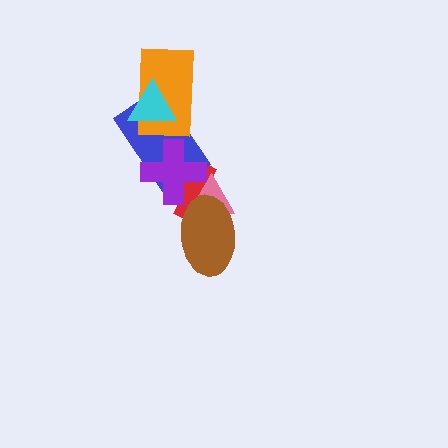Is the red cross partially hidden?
Yes, it is partially covered by another shape.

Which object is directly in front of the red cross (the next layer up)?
The blue rectangle is directly in front of the red cross.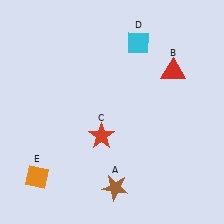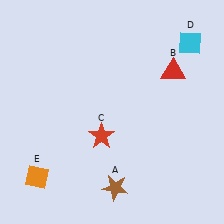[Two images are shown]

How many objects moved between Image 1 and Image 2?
1 object moved between the two images.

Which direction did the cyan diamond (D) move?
The cyan diamond (D) moved right.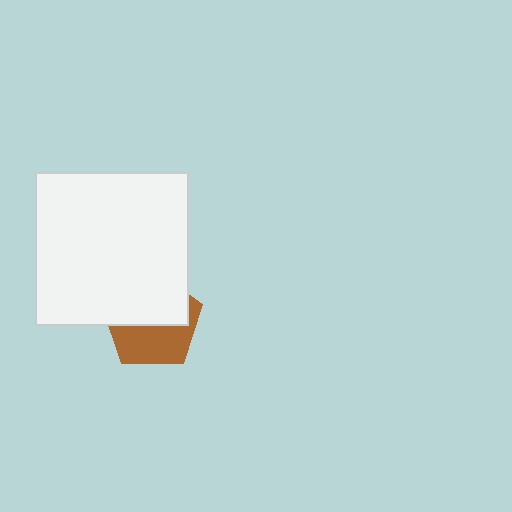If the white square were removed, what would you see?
You would see the complete brown pentagon.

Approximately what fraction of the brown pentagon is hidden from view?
Roughly 54% of the brown pentagon is hidden behind the white square.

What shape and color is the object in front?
The object in front is a white square.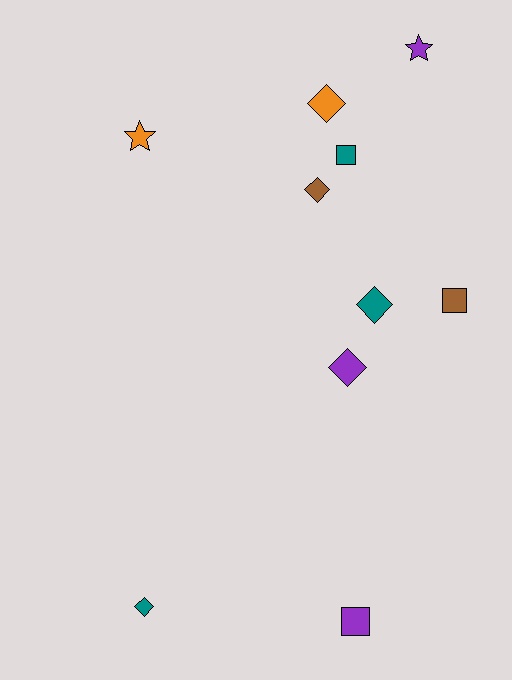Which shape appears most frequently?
Diamond, with 5 objects.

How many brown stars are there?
There are no brown stars.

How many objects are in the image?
There are 10 objects.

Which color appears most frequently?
Purple, with 3 objects.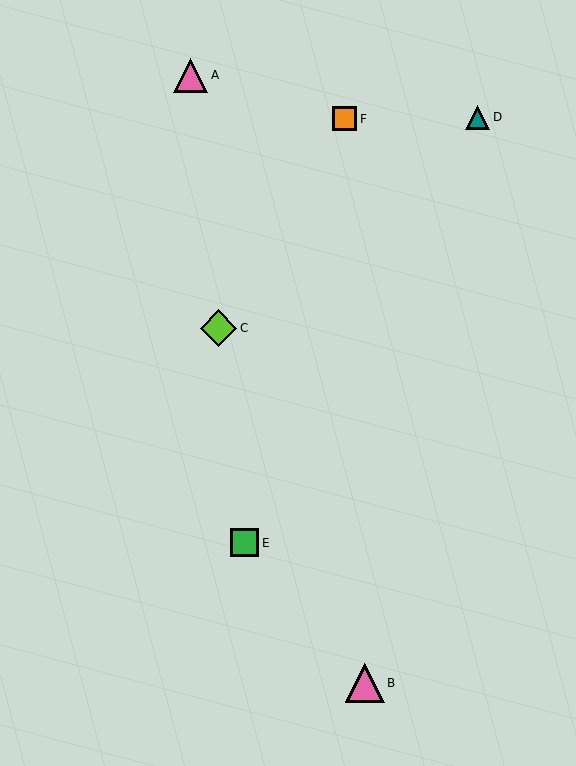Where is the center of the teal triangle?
The center of the teal triangle is at (478, 117).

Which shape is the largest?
The pink triangle (labeled B) is the largest.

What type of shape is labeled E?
Shape E is a green square.